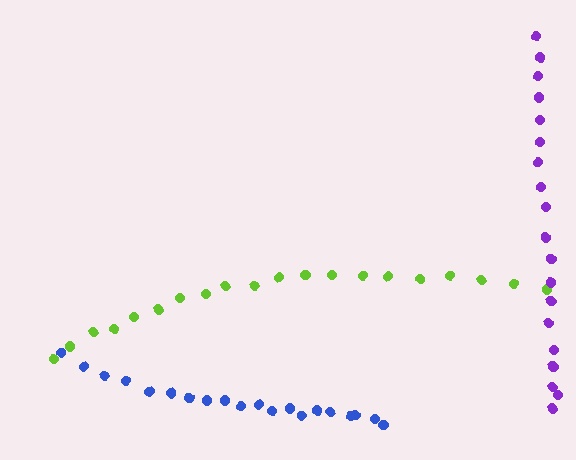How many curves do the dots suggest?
There are 3 distinct paths.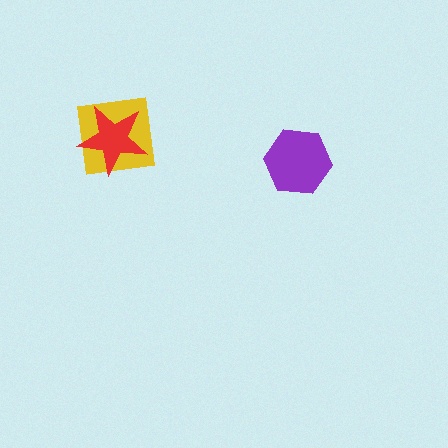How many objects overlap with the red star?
1 object overlaps with the red star.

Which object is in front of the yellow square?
The red star is in front of the yellow square.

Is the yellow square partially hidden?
Yes, it is partially covered by another shape.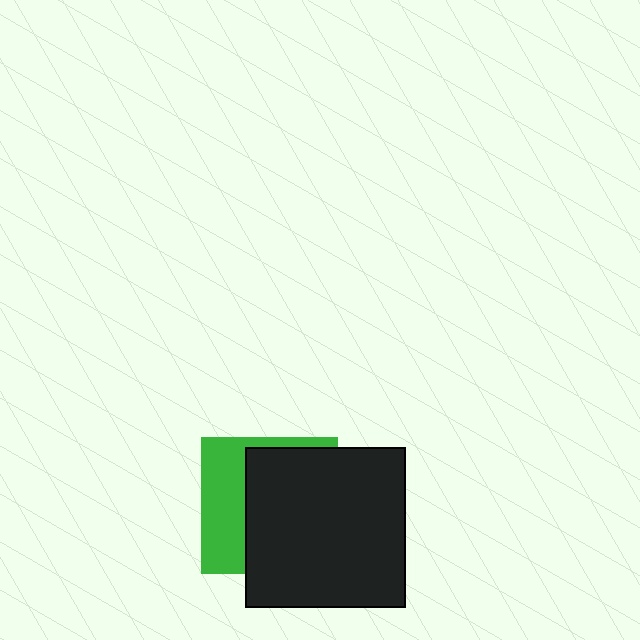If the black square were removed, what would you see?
You would see the complete green square.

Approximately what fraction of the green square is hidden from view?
Roughly 63% of the green square is hidden behind the black square.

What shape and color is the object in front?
The object in front is a black square.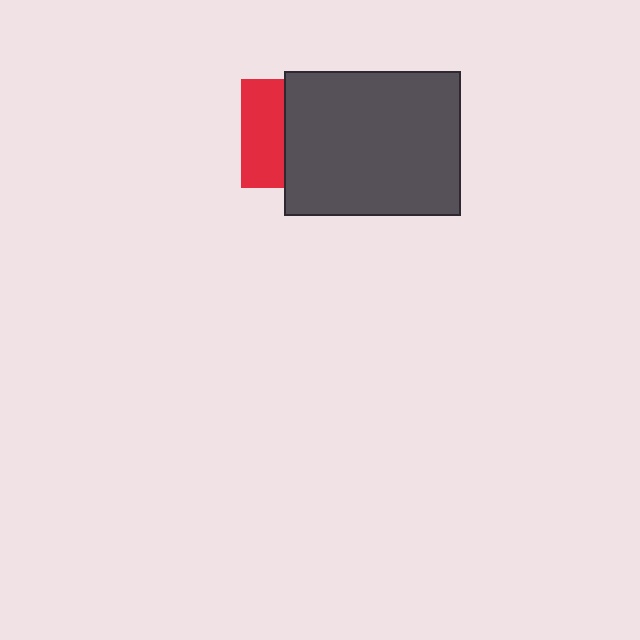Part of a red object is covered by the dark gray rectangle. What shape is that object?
It is a square.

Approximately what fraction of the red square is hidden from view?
Roughly 61% of the red square is hidden behind the dark gray rectangle.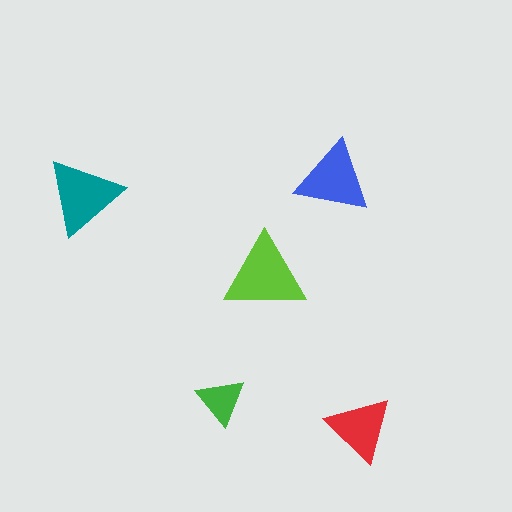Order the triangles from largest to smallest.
the lime one, the teal one, the blue one, the red one, the green one.